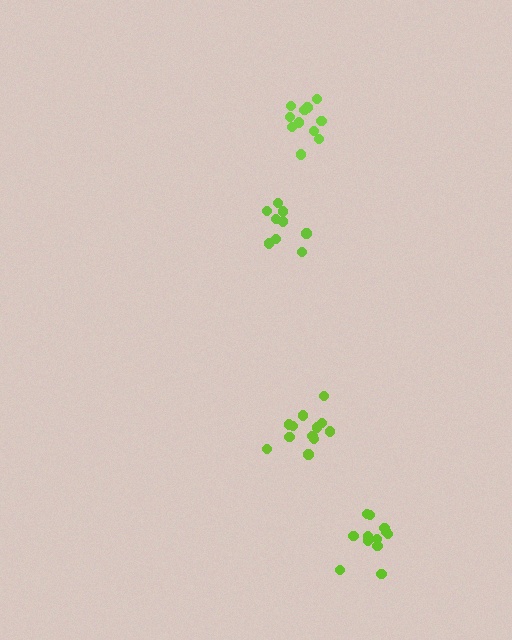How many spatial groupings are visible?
There are 4 spatial groupings.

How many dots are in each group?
Group 1: 12 dots, Group 2: 11 dots, Group 3: 9 dots, Group 4: 12 dots (44 total).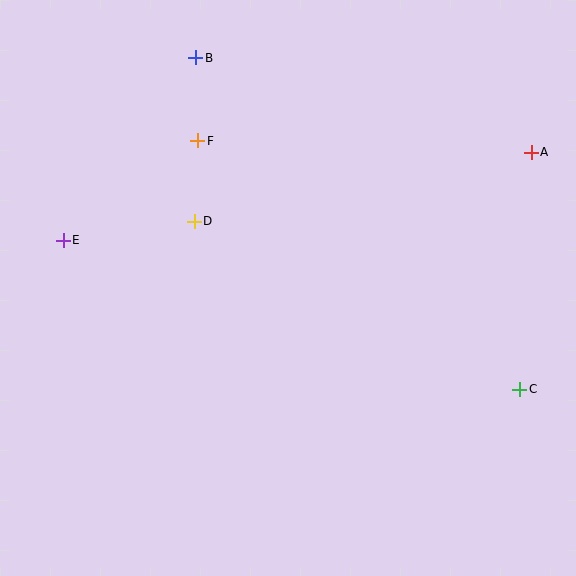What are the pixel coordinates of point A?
Point A is at (531, 152).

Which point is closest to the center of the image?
Point D at (194, 221) is closest to the center.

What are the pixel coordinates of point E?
Point E is at (63, 240).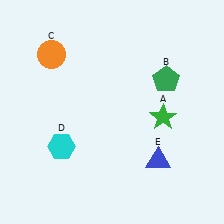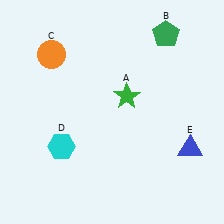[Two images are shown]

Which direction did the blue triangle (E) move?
The blue triangle (E) moved right.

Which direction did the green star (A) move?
The green star (A) moved left.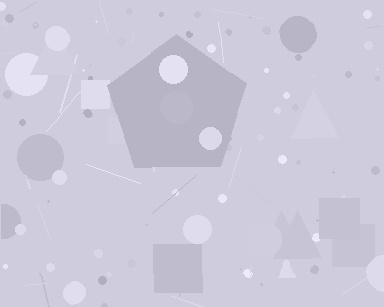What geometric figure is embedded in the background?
A pentagon is embedded in the background.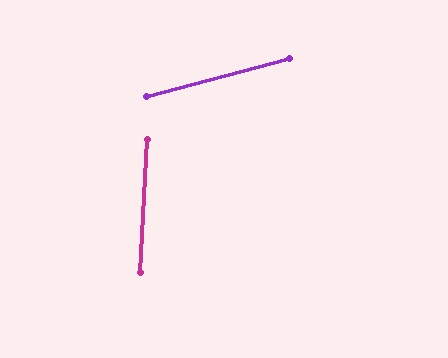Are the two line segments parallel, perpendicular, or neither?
Neither parallel nor perpendicular — they differ by about 72°.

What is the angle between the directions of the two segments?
Approximately 72 degrees.